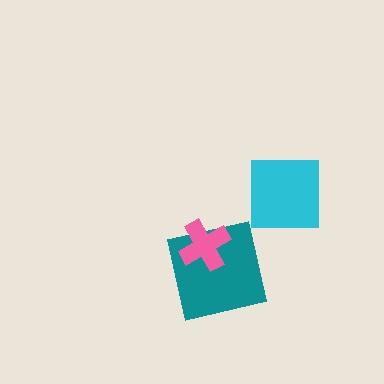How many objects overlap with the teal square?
1 object overlaps with the teal square.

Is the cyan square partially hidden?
No, no other shape covers it.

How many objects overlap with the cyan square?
0 objects overlap with the cyan square.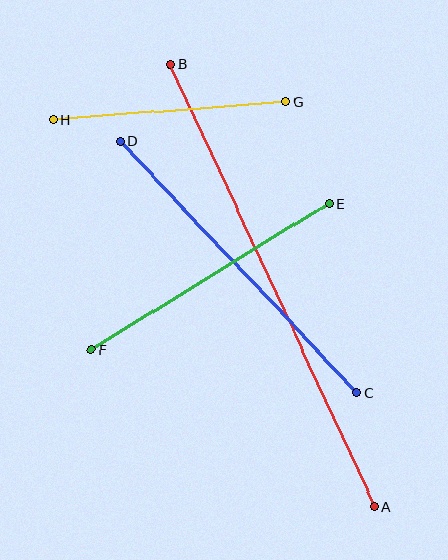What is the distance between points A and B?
The distance is approximately 488 pixels.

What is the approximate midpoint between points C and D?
The midpoint is at approximately (239, 267) pixels.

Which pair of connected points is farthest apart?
Points A and B are farthest apart.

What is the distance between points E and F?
The distance is approximately 279 pixels.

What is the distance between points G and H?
The distance is approximately 233 pixels.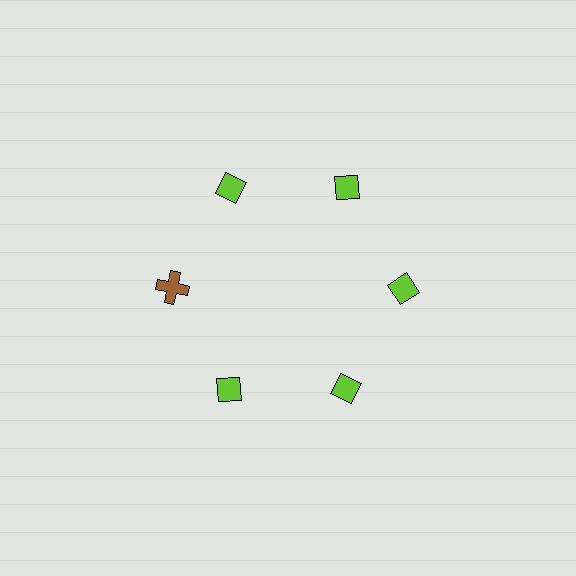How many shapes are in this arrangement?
There are 6 shapes arranged in a ring pattern.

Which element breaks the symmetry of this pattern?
The brown cross at roughly the 9 o'clock position breaks the symmetry. All other shapes are lime diamonds.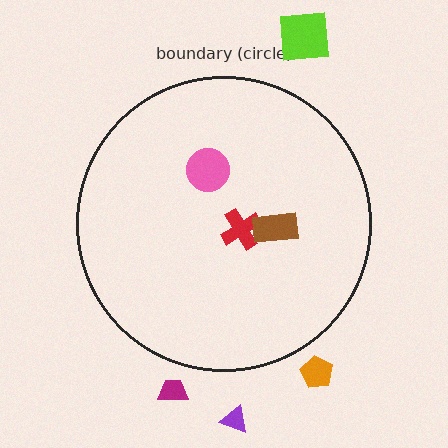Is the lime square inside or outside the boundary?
Outside.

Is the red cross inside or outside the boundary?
Inside.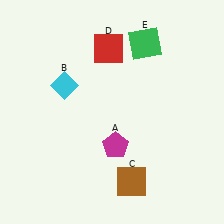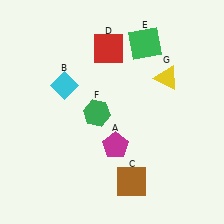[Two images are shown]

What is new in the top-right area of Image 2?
A yellow triangle (G) was added in the top-right area of Image 2.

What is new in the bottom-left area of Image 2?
A green hexagon (F) was added in the bottom-left area of Image 2.